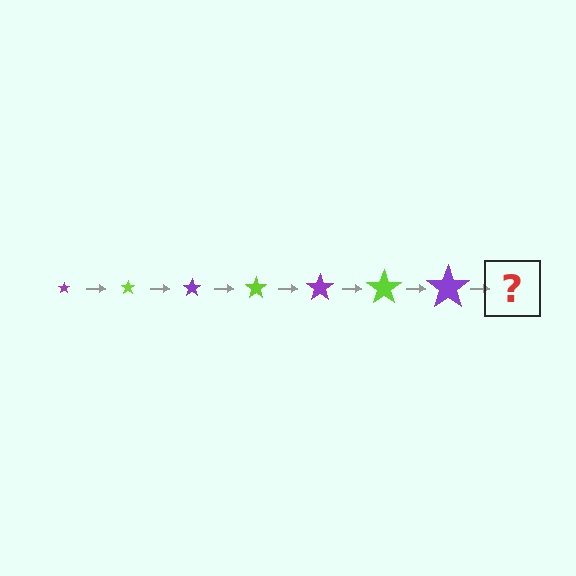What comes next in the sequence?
The next element should be a lime star, larger than the previous one.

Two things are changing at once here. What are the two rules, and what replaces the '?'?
The two rules are that the star grows larger each step and the color cycles through purple and lime. The '?' should be a lime star, larger than the previous one.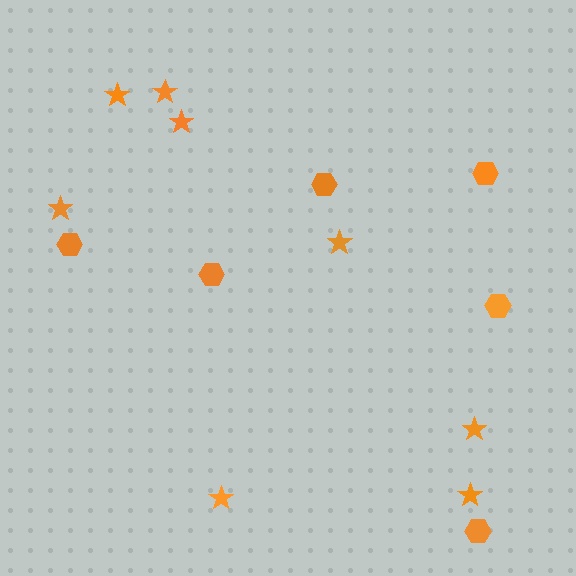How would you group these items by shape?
There are 2 groups: one group of hexagons (6) and one group of stars (8).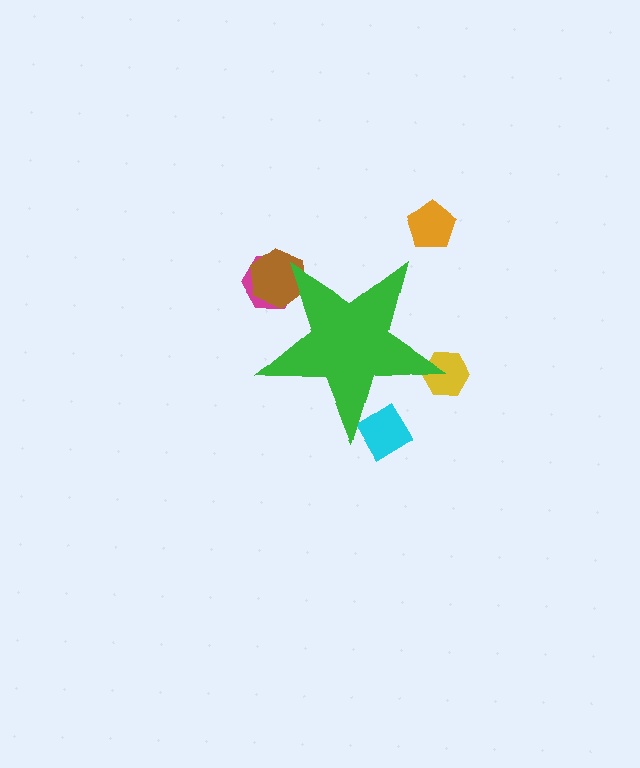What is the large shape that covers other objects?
A green star.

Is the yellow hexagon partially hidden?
Yes, the yellow hexagon is partially hidden behind the green star.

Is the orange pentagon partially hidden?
No, the orange pentagon is fully visible.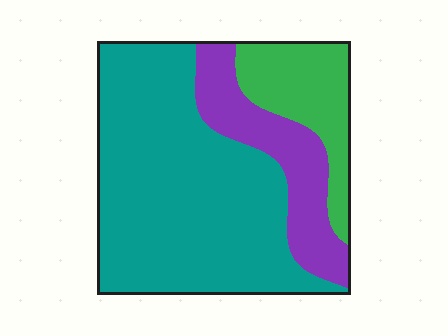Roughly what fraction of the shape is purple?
Purple covers 20% of the shape.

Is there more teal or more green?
Teal.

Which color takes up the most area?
Teal, at roughly 60%.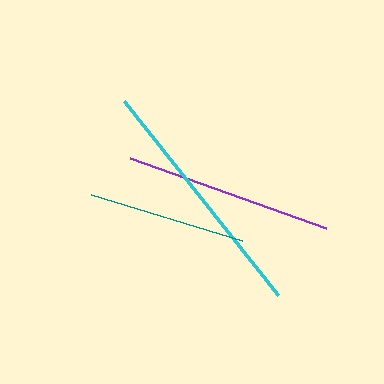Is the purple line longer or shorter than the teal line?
The purple line is longer than the teal line.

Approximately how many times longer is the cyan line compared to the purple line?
The cyan line is approximately 1.2 times the length of the purple line.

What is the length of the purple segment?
The purple segment is approximately 208 pixels long.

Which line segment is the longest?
The cyan line is the longest at approximately 248 pixels.